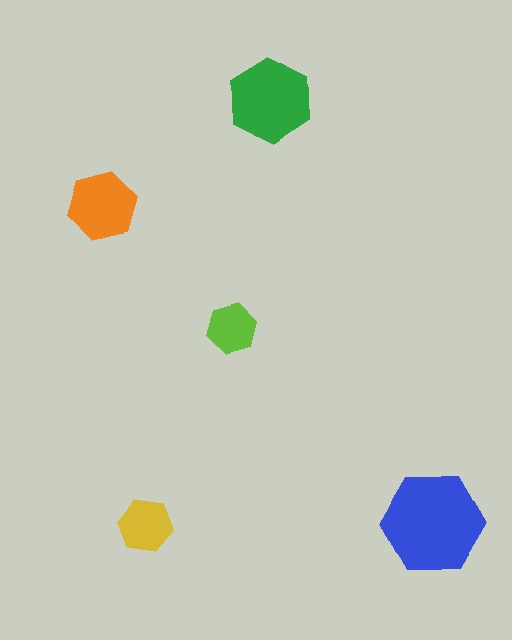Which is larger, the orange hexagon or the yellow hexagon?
The orange one.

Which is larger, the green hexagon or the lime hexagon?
The green one.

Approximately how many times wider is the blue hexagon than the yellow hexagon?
About 2 times wider.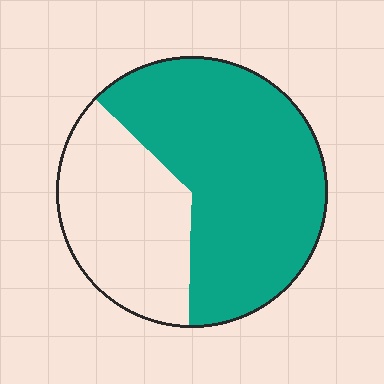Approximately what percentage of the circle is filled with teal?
Approximately 65%.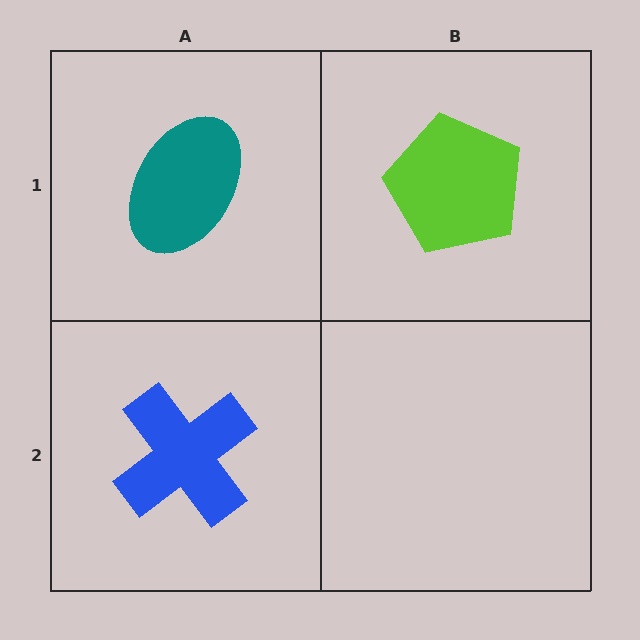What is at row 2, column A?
A blue cross.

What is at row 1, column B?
A lime pentagon.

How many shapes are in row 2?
1 shape.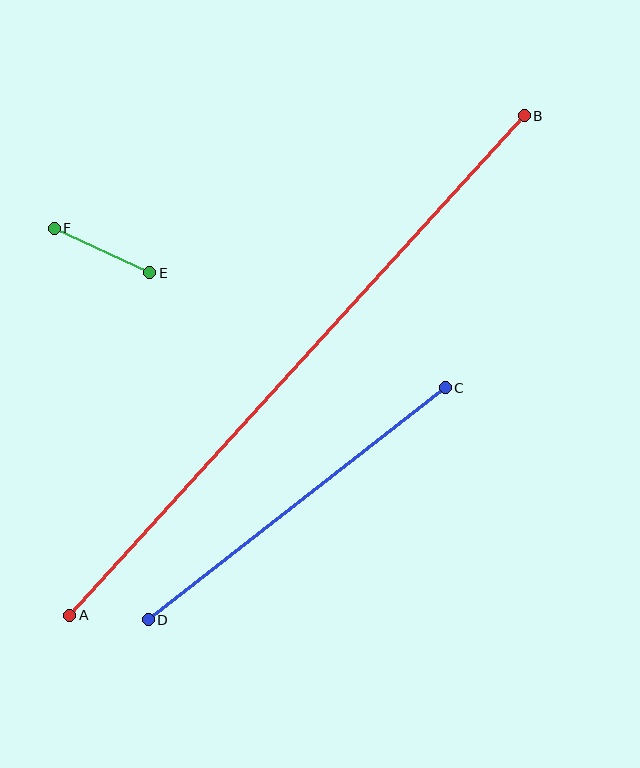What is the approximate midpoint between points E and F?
The midpoint is at approximately (102, 251) pixels.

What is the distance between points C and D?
The distance is approximately 377 pixels.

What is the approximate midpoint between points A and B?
The midpoint is at approximately (297, 366) pixels.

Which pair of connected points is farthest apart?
Points A and B are farthest apart.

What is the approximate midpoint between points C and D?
The midpoint is at approximately (297, 504) pixels.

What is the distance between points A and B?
The distance is approximately 675 pixels.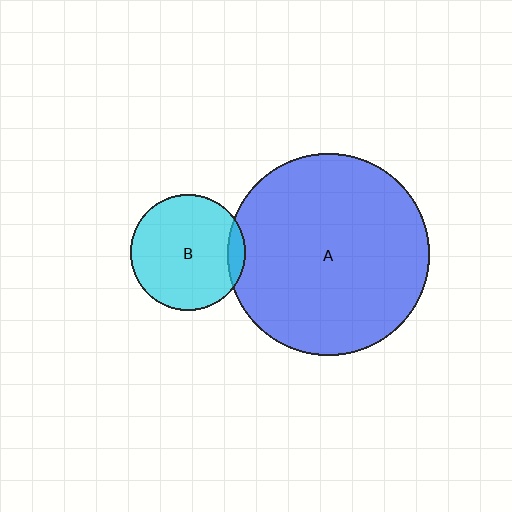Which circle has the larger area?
Circle A (blue).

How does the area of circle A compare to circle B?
Approximately 3.0 times.